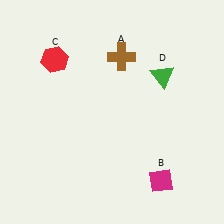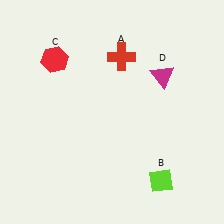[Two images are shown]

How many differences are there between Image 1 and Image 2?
There are 3 differences between the two images.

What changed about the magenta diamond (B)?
In Image 1, B is magenta. In Image 2, it changed to lime.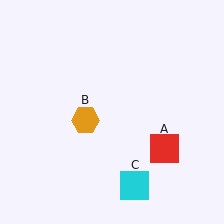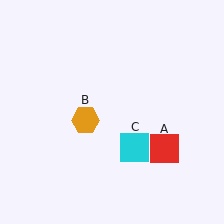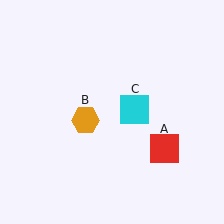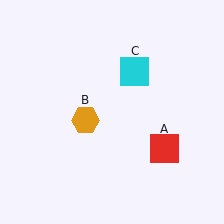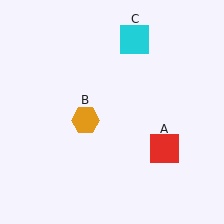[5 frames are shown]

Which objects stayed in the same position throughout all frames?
Red square (object A) and orange hexagon (object B) remained stationary.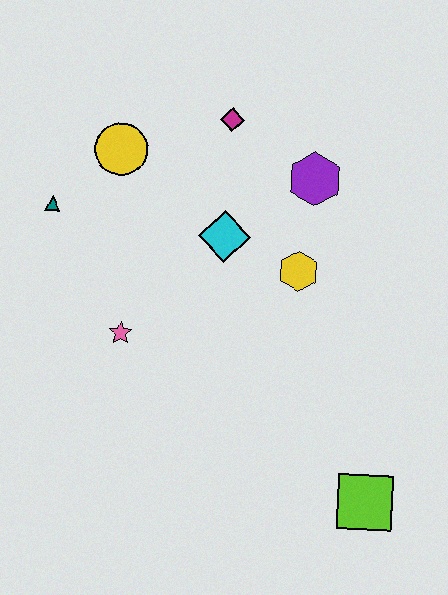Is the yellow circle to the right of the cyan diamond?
No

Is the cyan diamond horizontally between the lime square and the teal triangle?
Yes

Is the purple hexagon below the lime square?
No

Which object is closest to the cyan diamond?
The yellow hexagon is closest to the cyan diamond.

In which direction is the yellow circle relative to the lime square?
The yellow circle is above the lime square.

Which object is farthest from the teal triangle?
The lime square is farthest from the teal triangle.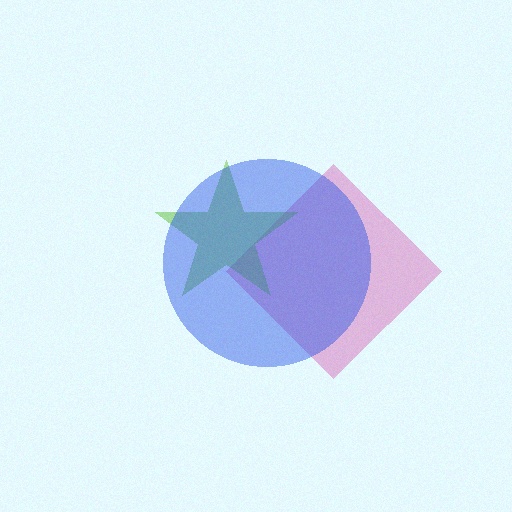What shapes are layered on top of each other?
The layered shapes are: a pink diamond, a lime star, a blue circle.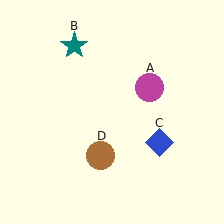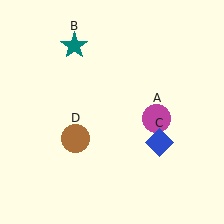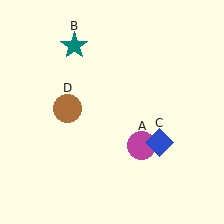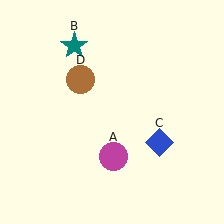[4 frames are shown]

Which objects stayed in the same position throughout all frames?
Teal star (object B) and blue diamond (object C) remained stationary.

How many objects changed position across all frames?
2 objects changed position: magenta circle (object A), brown circle (object D).